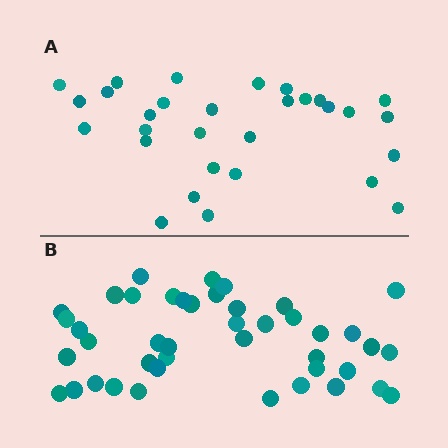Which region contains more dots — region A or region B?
Region B (the bottom region) has more dots.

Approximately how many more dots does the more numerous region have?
Region B has approximately 15 more dots than region A.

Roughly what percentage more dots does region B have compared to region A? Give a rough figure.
About 45% more.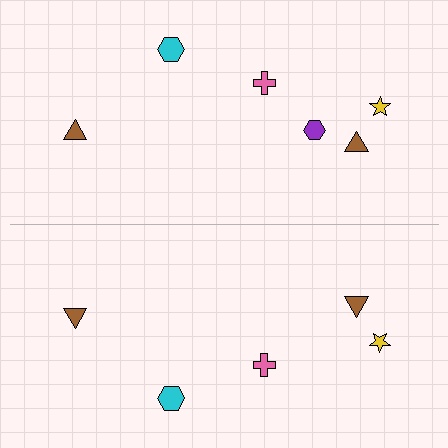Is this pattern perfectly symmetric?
No, the pattern is not perfectly symmetric. A purple hexagon is missing from the bottom side.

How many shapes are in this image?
There are 11 shapes in this image.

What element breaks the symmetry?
A purple hexagon is missing from the bottom side.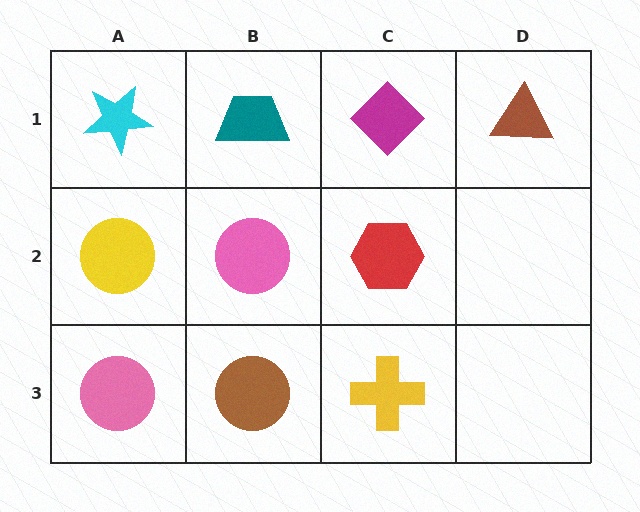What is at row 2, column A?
A yellow circle.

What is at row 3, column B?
A brown circle.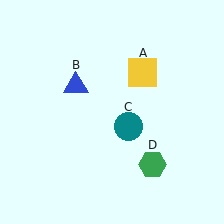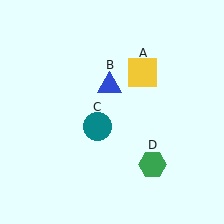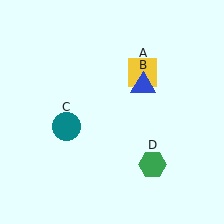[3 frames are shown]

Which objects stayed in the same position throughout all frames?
Yellow square (object A) and green hexagon (object D) remained stationary.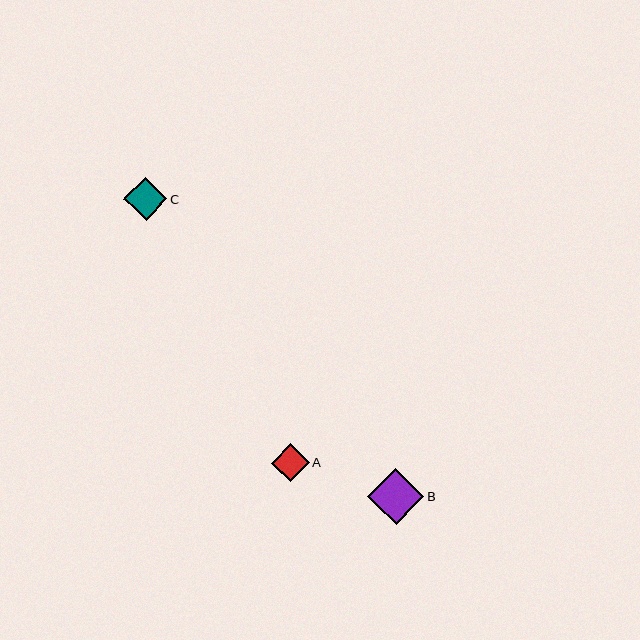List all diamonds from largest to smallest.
From largest to smallest: B, C, A.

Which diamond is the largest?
Diamond B is the largest with a size of approximately 57 pixels.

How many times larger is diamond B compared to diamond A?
Diamond B is approximately 1.5 times the size of diamond A.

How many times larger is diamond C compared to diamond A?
Diamond C is approximately 1.1 times the size of diamond A.